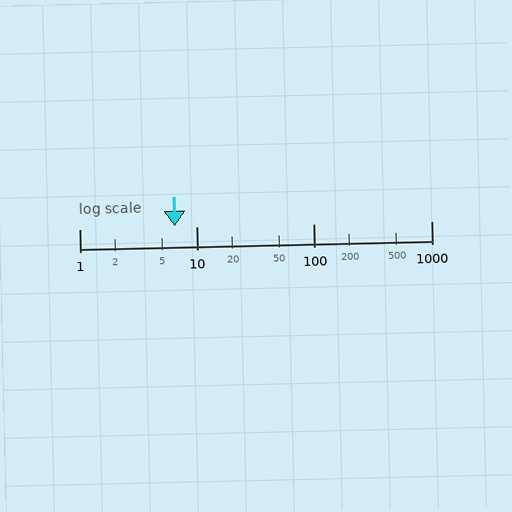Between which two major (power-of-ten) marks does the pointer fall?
The pointer is between 1 and 10.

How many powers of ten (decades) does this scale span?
The scale spans 3 decades, from 1 to 1000.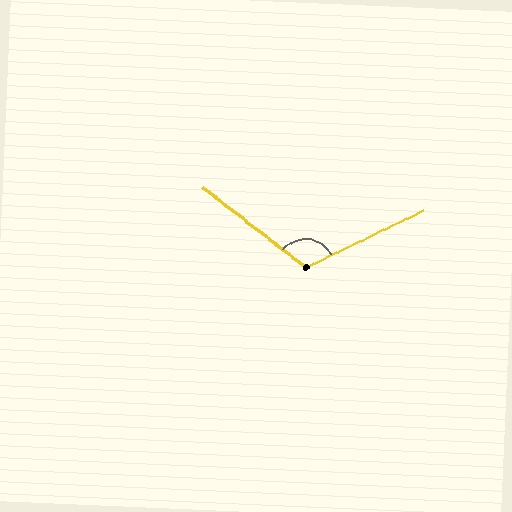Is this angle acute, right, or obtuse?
It is obtuse.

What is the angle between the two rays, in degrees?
Approximately 116 degrees.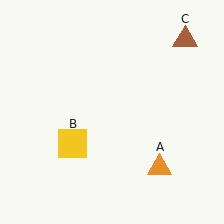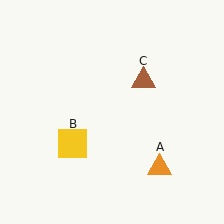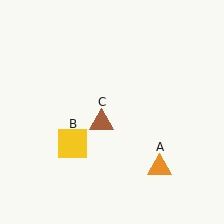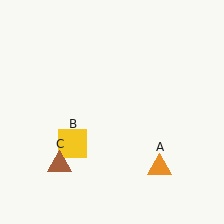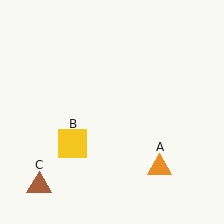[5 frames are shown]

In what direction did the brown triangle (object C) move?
The brown triangle (object C) moved down and to the left.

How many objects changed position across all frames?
1 object changed position: brown triangle (object C).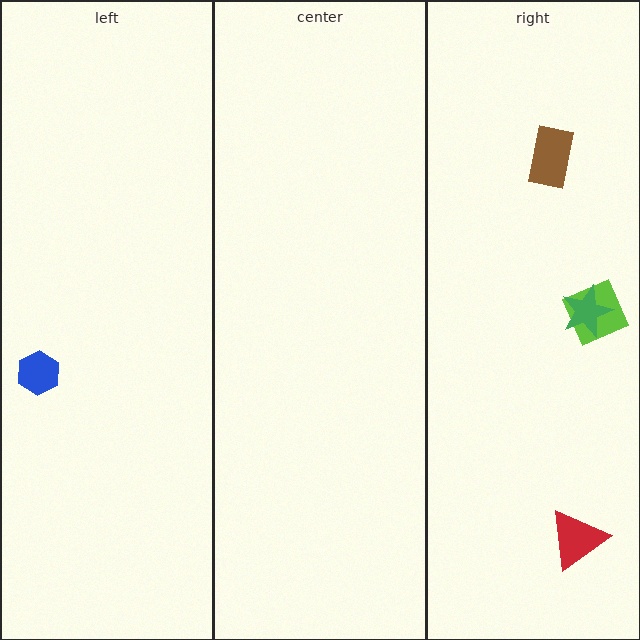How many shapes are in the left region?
1.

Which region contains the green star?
The right region.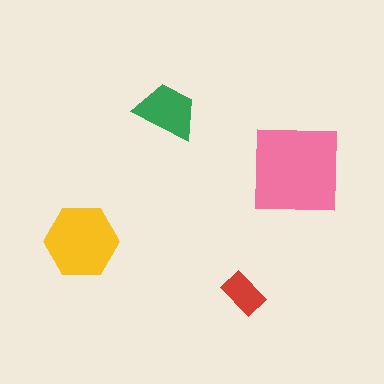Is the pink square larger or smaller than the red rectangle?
Larger.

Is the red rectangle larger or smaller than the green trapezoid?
Smaller.